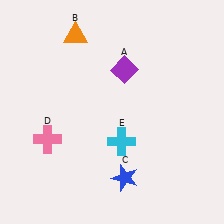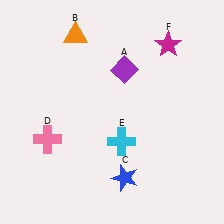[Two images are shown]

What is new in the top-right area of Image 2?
A magenta star (F) was added in the top-right area of Image 2.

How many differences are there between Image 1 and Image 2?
There is 1 difference between the two images.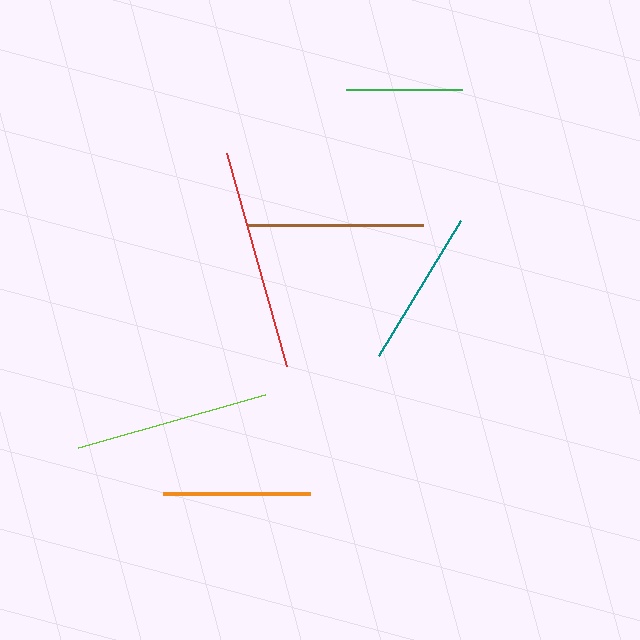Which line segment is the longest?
The red line is the longest at approximately 221 pixels.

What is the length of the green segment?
The green segment is approximately 116 pixels long.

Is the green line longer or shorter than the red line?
The red line is longer than the green line.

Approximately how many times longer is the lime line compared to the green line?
The lime line is approximately 1.7 times the length of the green line.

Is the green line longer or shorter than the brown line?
The brown line is longer than the green line.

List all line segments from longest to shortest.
From longest to shortest: red, lime, brown, teal, orange, green.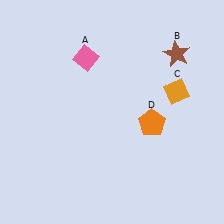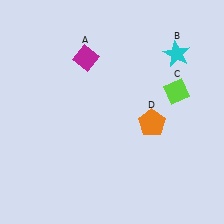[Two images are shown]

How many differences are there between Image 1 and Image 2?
There are 3 differences between the two images.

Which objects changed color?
A changed from pink to magenta. B changed from brown to cyan. C changed from orange to lime.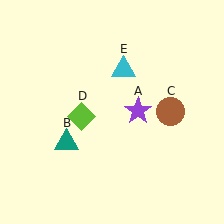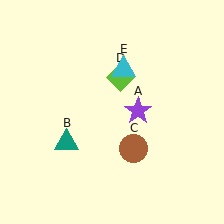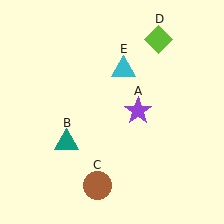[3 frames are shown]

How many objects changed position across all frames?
2 objects changed position: brown circle (object C), lime diamond (object D).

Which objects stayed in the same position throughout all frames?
Purple star (object A) and teal triangle (object B) and cyan triangle (object E) remained stationary.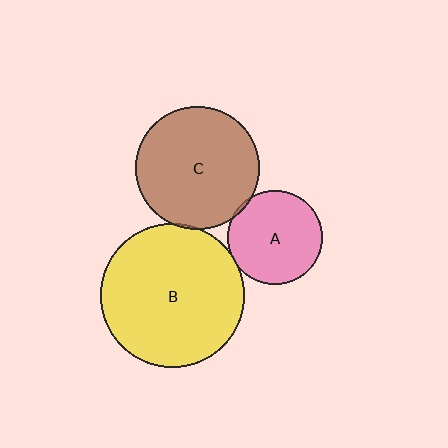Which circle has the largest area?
Circle B (yellow).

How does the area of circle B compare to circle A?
Approximately 2.3 times.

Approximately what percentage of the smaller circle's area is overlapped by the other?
Approximately 5%.